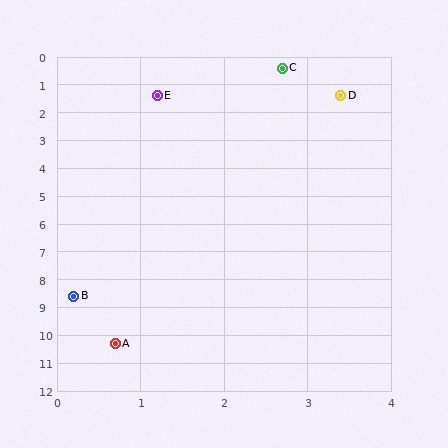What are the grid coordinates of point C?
Point C is at approximately (2.7, 0.4).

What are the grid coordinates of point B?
Point B is at approximately (0.2, 8.6).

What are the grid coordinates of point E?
Point E is at approximately (1.2, 1.4).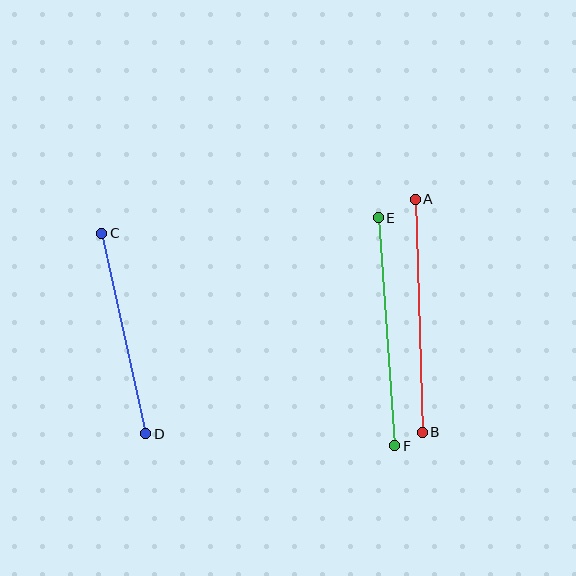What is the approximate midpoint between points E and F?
The midpoint is at approximately (386, 332) pixels.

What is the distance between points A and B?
The distance is approximately 234 pixels.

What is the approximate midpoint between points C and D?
The midpoint is at approximately (124, 333) pixels.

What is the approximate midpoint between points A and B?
The midpoint is at approximately (419, 316) pixels.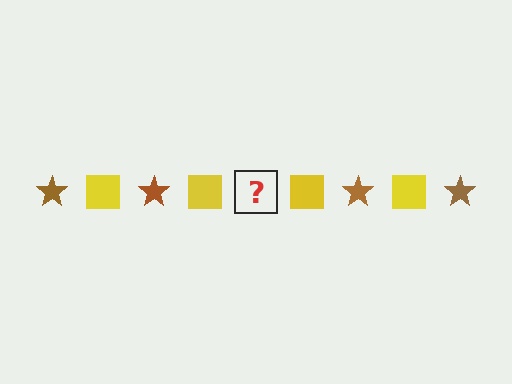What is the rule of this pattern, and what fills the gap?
The rule is that the pattern alternates between brown star and yellow square. The gap should be filled with a brown star.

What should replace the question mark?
The question mark should be replaced with a brown star.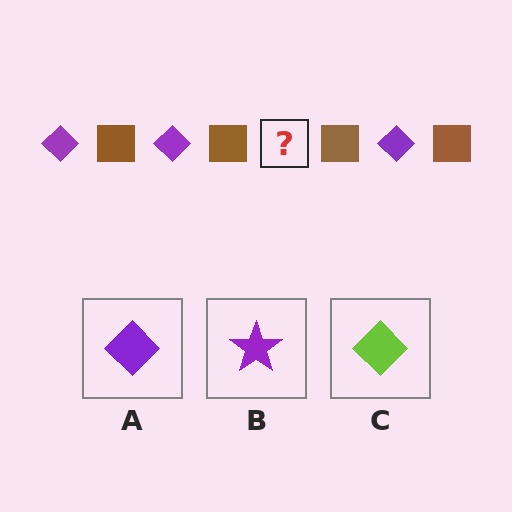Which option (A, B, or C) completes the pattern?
A.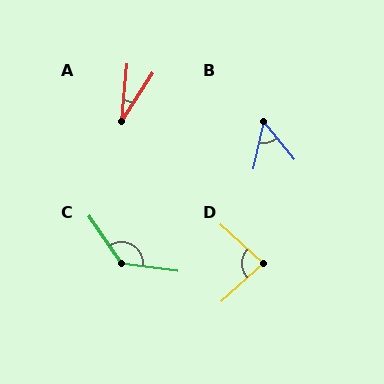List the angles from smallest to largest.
A (27°), B (51°), D (84°), C (132°).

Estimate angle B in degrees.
Approximately 51 degrees.